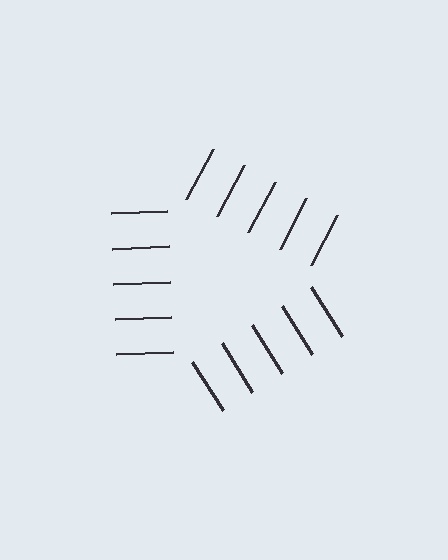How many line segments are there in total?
15 — 5 along each of the 3 edges.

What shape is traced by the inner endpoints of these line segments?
An illusory triangle — the line segments terminate on its edges but no continuous stroke is drawn.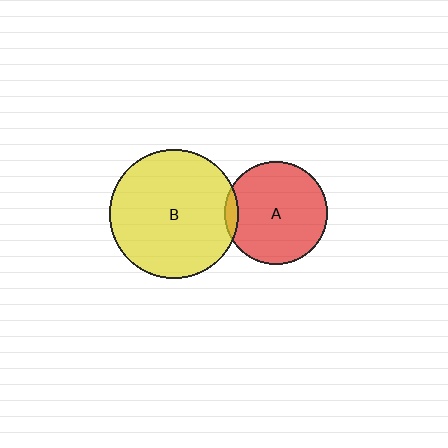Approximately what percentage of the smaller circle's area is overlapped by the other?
Approximately 5%.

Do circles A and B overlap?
Yes.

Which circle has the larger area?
Circle B (yellow).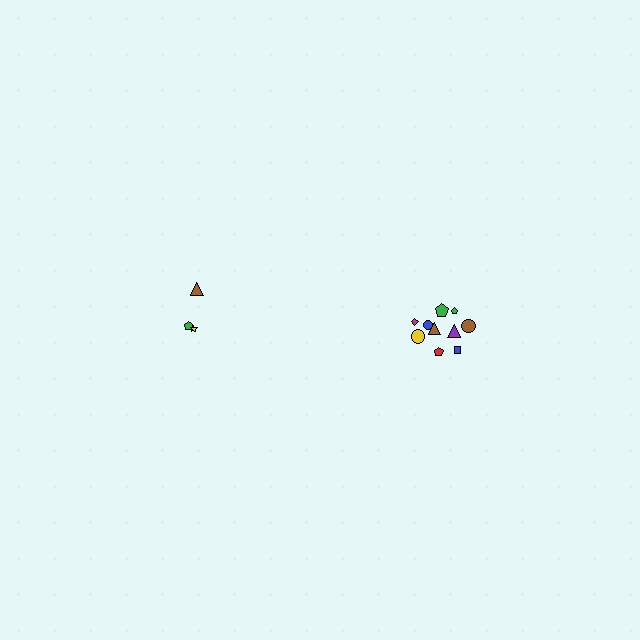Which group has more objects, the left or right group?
The right group.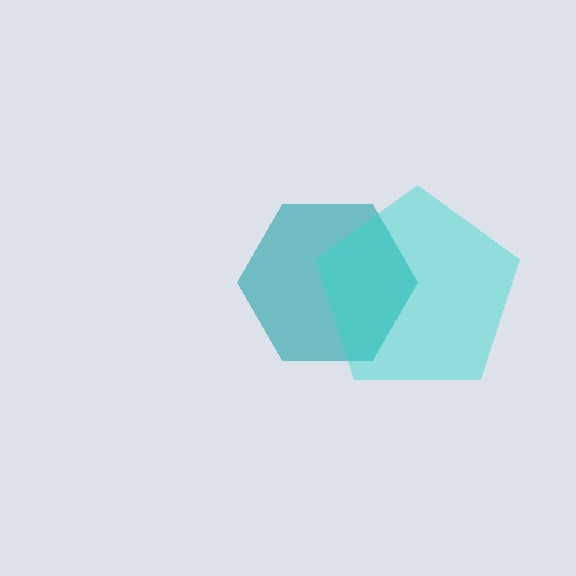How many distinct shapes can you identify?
There are 2 distinct shapes: a teal hexagon, a cyan pentagon.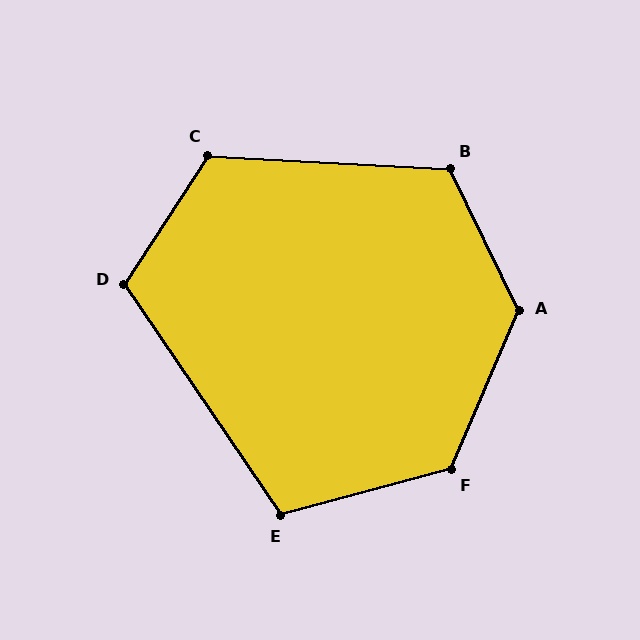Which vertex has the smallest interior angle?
E, at approximately 109 degrees.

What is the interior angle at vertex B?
Approximately 119 degrees (obtuse).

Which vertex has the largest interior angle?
A, at approximately 131 degrees.